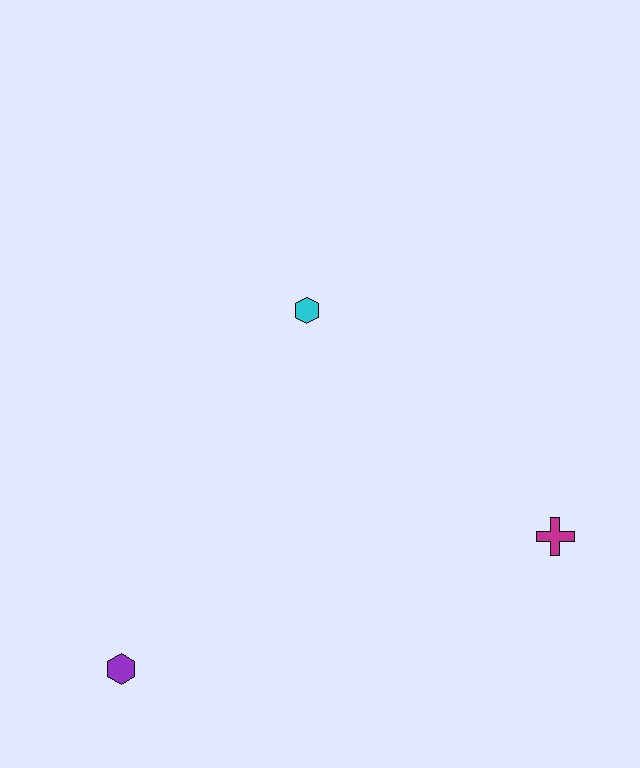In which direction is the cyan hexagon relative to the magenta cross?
The cyan hexagon is to the left of the magenta cross.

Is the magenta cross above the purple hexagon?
Yes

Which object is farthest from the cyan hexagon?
The purple hexagon is farthest from the cyan hexagon.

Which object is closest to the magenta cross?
The cyan hexagon is closest to the magenta cross.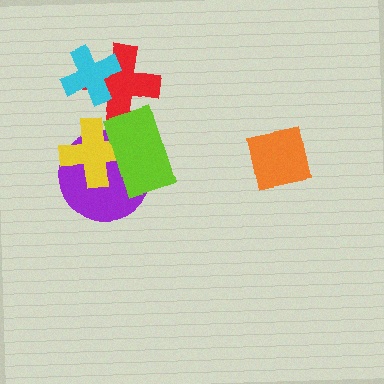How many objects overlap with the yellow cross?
2 objects overlap with the yellow cross.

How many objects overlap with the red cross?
1 object overlaps with the red cross.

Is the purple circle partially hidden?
Yes, it is partially covered by another shape.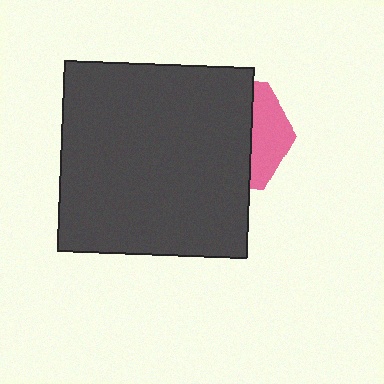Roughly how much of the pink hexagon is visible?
A small part of it is visible (roughly 32%).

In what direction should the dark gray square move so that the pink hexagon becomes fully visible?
The dark gray square should move left. That is the shortest direction to clear the overlap and leave the pink hexagon fully visible.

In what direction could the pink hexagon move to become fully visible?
The pink hexagon could move right. That would shift it out from behind the dark gray square entirely.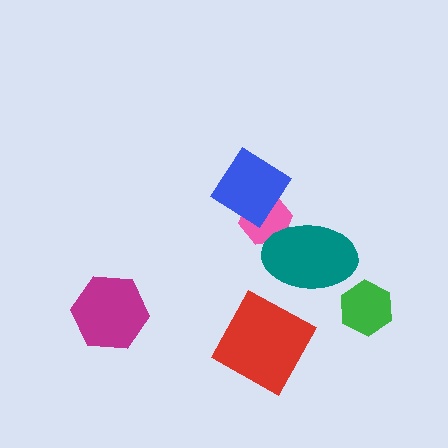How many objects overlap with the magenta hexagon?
0 objects overlap with the magenta hexagon.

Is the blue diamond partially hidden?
No, no other shape covers it.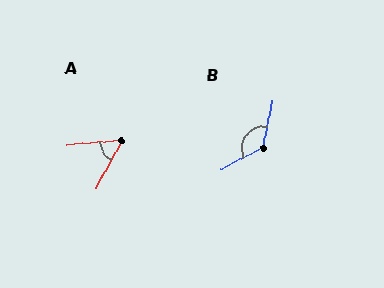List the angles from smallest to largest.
A (57°), B (130°).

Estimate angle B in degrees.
Approximately 130 degrees.